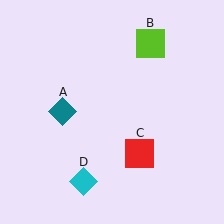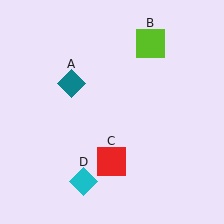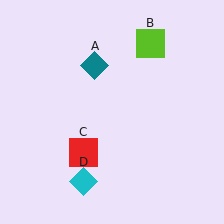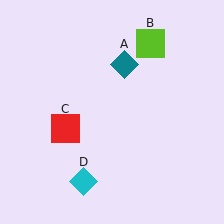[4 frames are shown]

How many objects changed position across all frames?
2 objects changed position: teal diamond (object A), red square (object C).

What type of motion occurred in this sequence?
The teal diamond (object A), red square (object C) rotated clockwise around the center of the scene.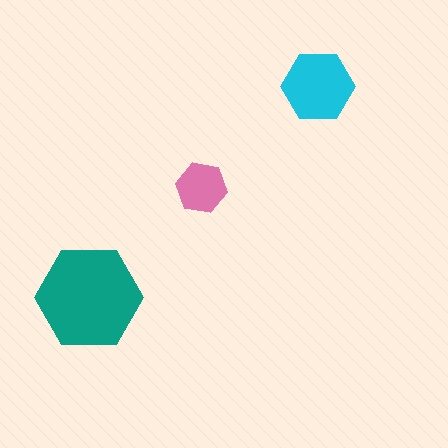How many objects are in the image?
There are 3 objects in the image.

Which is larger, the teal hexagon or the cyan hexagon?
The teal one.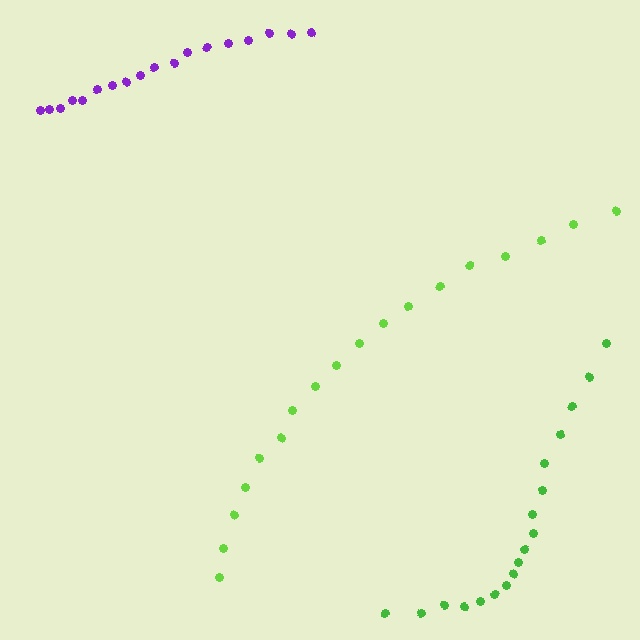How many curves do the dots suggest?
There are 3 distinct paths.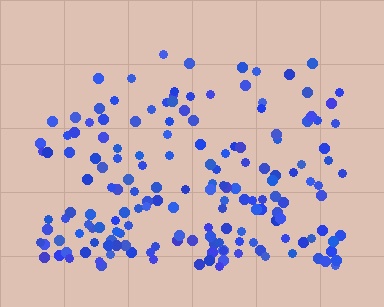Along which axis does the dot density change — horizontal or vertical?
Vertical.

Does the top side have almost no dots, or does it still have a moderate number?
Still a moderate number, just noticeably fewer than the bottom.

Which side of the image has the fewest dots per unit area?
The top.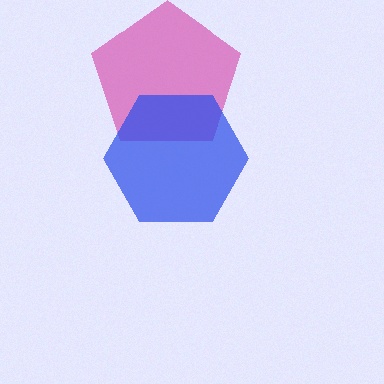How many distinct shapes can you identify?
There are 2 distinct shapes: a magenta pentagon, a blue hexagon.